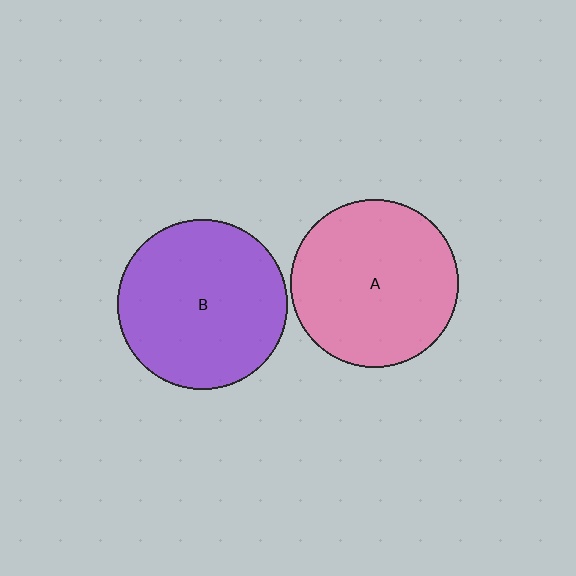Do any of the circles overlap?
No, none of the circles overlap.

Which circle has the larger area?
Circle B (purple).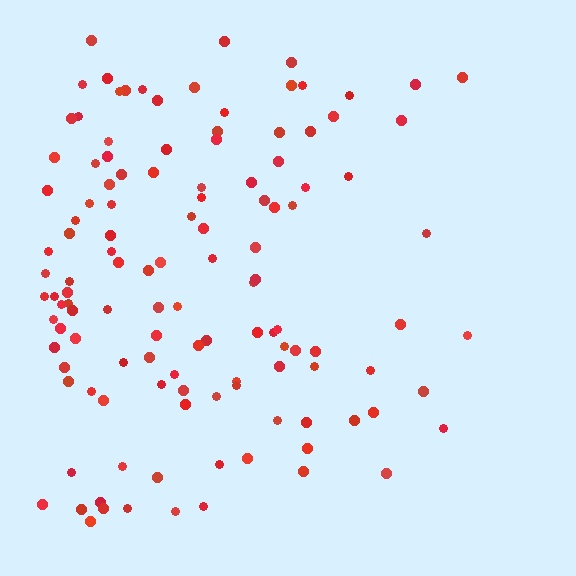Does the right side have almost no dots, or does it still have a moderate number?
Still a moderate number, just noticeably fewer than the left.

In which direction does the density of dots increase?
From right to left, with the left side densest.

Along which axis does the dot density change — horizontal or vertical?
Horizontal.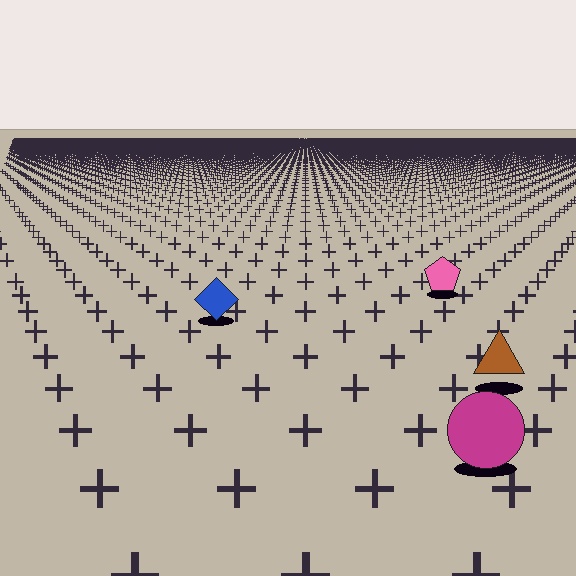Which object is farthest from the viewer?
The pink pentagon is farthest from the viewer. It appears smaller and the ground texture around it is denser.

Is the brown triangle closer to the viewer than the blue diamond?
Yes. The brown triangle is closer — you can tell from the texture gradient: the ground texture is coarser near it.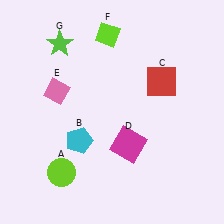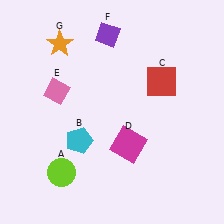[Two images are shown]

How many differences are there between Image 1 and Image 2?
There are 2 differences between the two images.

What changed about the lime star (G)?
In Image 1, G is lime. In Image 2, it changed to orange.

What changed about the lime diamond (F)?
In Image 1, F is lime. In Image 2, it changed to purple.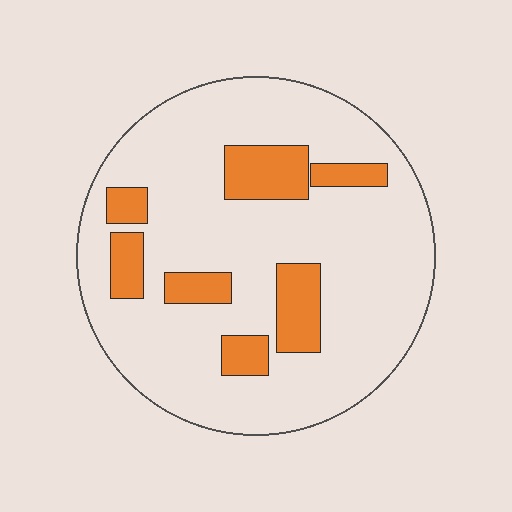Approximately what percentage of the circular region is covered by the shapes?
Approximately 20%.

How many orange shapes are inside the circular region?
7.